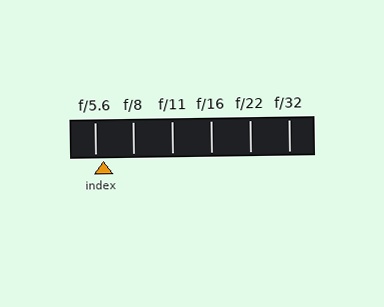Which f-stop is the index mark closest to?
The index mark is closest to f/5.6.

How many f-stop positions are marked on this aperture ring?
There are 6 f-stop positions marked.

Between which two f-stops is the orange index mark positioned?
The index mark is between f/5.6 and f/8.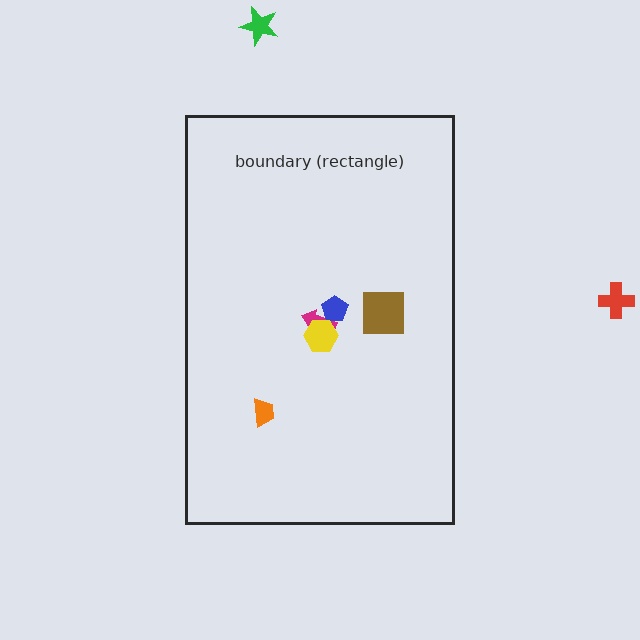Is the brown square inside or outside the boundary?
Inside.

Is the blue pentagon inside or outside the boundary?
Inside.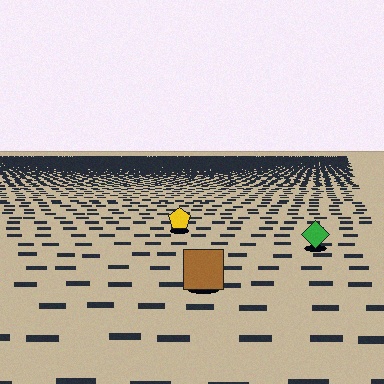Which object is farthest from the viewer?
The yellow pentagon is farthest from the viewer. It appears smaller and the ground texture around it is denser.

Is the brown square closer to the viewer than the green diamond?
Yes. The brown square is closer — you can tell from the texture gradient: the ground texture is coarser near it.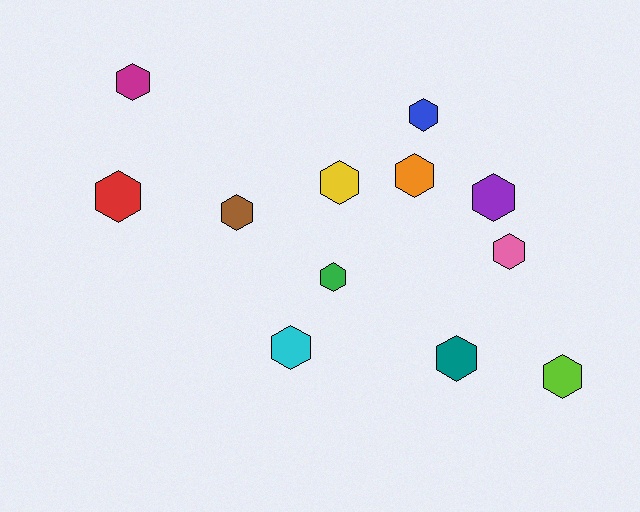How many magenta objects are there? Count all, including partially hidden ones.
There is 1 magenta object.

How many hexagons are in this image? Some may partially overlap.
There are 12 hexagons.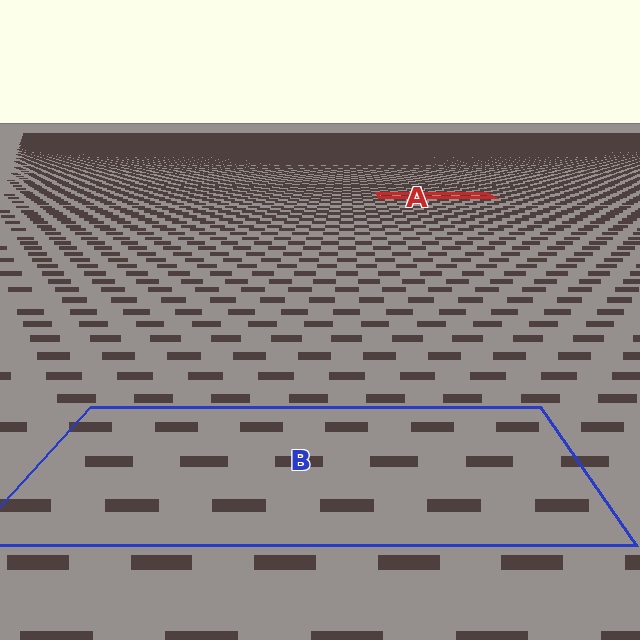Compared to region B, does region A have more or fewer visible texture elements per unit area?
Region A has more texture elements per unit area — they are packed more densely because it is farther away.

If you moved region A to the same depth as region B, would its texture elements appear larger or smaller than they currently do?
They would appear larger. At a closer depth, the same texture elements are projected at a bigger on-screen size.